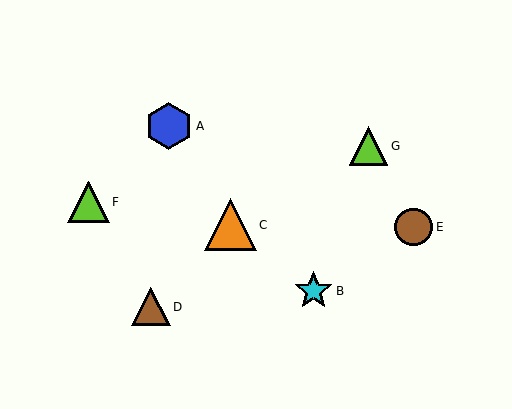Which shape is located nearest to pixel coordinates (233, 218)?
The orange triangle (labeled C) at (230, 225) is nearest to that location.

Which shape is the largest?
The orange triangle (labeled C) is the largest.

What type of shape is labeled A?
Shape A is a blue hexagon.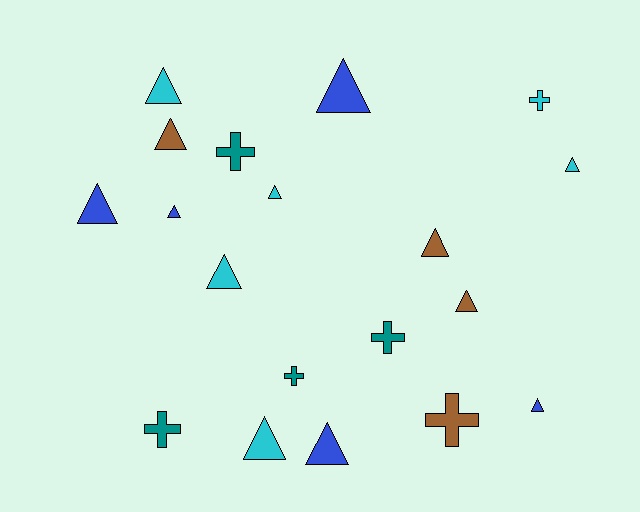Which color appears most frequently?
Cyan, with 6 objects.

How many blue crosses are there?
There are no blue crosses.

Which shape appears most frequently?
Triangle, with 13 objects.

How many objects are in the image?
There are 19 objects.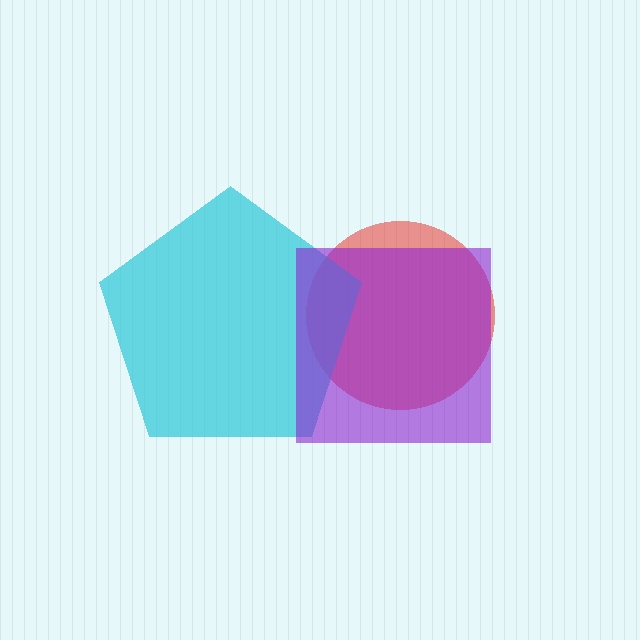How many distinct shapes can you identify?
There are 3 distinct shapes: a red circle, a cyan pentagon, a purple square.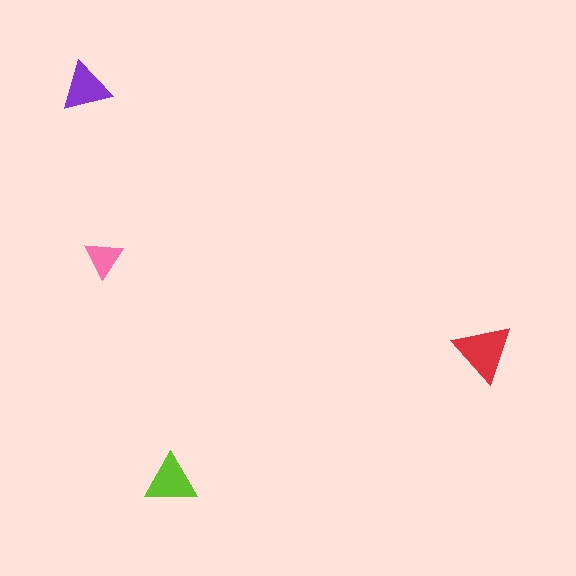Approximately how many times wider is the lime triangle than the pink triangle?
About 1.5 times wider.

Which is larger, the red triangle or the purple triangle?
The red one.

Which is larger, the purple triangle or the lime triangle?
The lime one.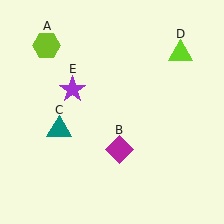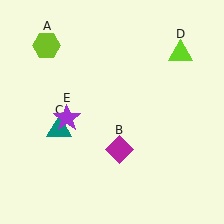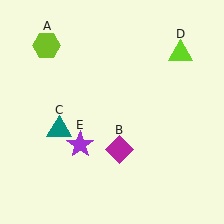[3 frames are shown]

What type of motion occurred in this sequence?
The purple star (object E) rotated counterclockwise around the center of the scene.